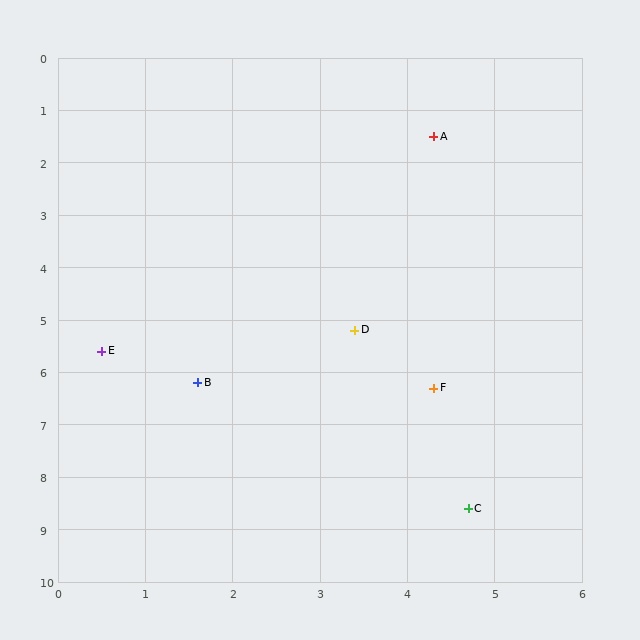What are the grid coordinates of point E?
Point E is at approximately (0.5, 5.6).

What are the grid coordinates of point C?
Point C is at approximately (4.7, 8.6).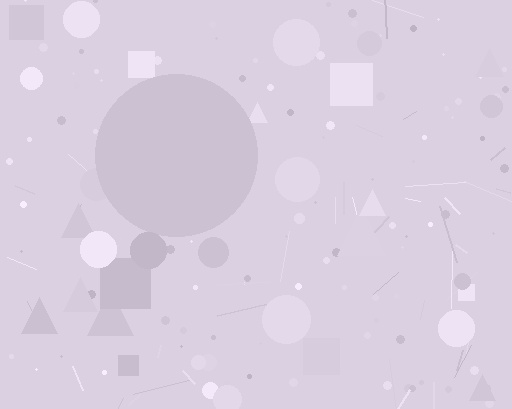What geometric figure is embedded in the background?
A circle is embedded in the background.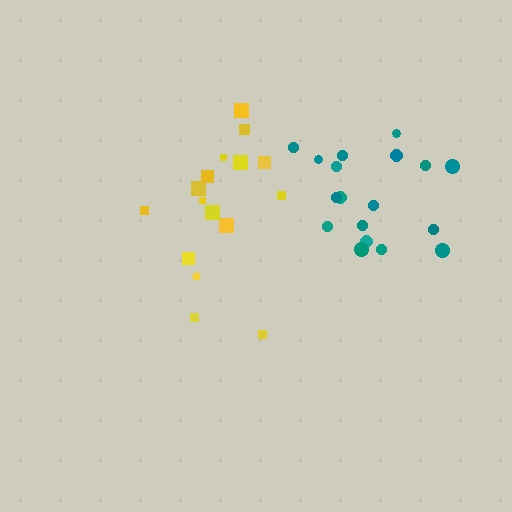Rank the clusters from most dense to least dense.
yellow, teal.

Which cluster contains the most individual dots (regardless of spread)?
Teal (18).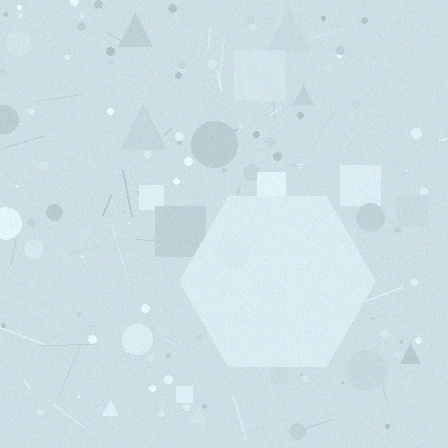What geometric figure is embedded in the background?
A hexagon is embedded in the background.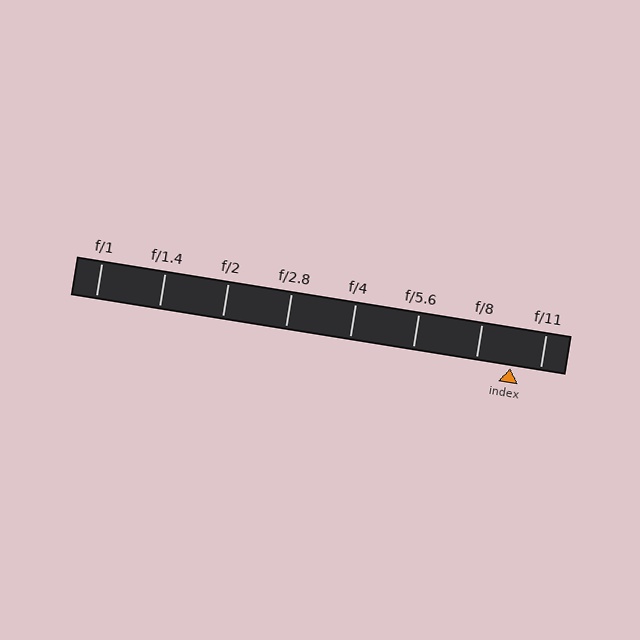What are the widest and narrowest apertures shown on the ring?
The widest aperture shown is f/1 and the narrowest is f/11.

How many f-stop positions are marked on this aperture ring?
There are 8 f-stop positions marked.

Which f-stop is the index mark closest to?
The index mark is closest to f/11.